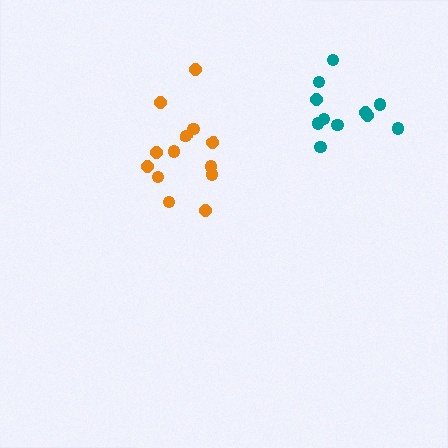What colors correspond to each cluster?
The clusters are colored: orange, teal.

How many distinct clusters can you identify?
There are 2 distinct clusters.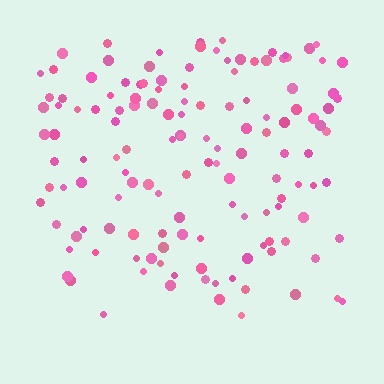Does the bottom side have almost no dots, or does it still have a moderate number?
Still a moderate number, just noticeably fewer than the top.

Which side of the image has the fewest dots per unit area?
The bottom.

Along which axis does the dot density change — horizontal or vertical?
Vertical.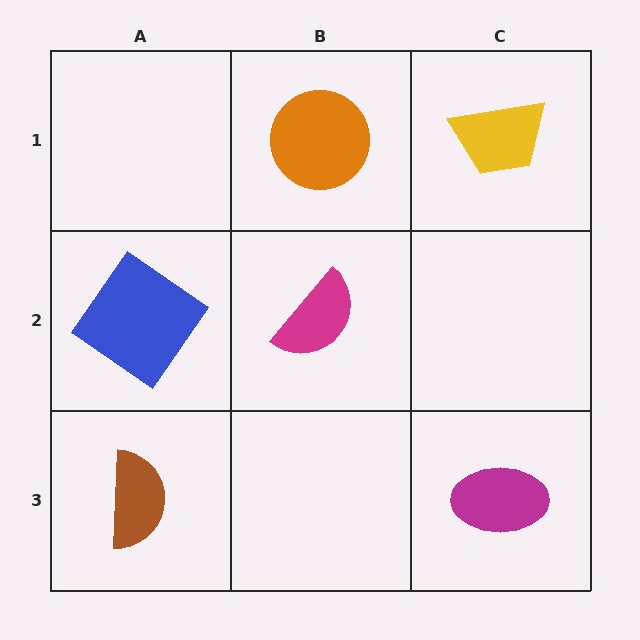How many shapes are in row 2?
2 shapes.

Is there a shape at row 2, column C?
No, that cell is empty.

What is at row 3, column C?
A magenta ellipse.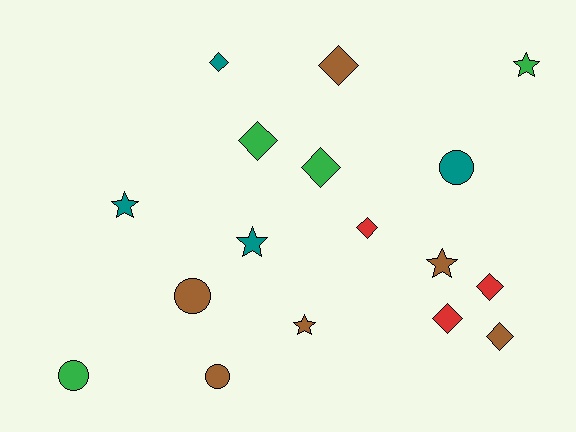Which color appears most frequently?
Brown, with 6 objects.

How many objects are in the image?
There are 17 objects.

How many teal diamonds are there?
There is 1 teal diamond.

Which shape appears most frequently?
Diamond, with 8 objects.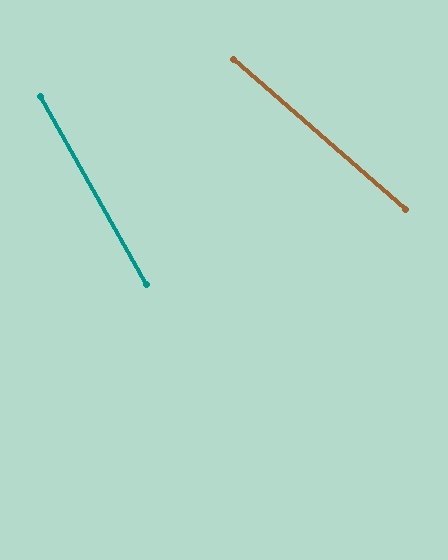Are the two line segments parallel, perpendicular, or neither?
Neither parallel nor perpendicular — they differ by about 19°.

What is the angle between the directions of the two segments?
Approximately 19 degrees.